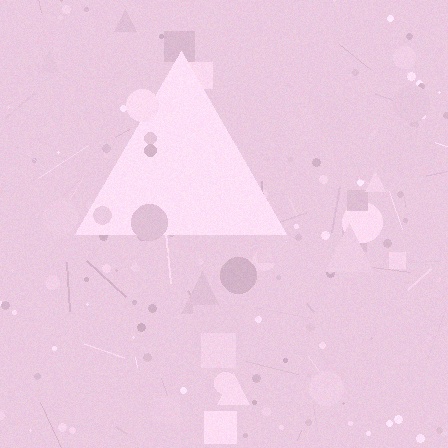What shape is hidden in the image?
A triangle is hidden in the image.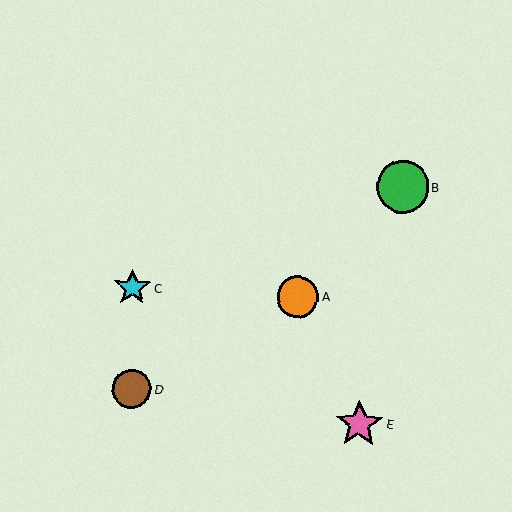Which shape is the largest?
The green circle (labeled B) is the largest.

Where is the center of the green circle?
The center of the green circle is at (403, 187).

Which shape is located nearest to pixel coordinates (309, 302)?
The orange circle (labeled A) at (298, 297) is nearest to that location.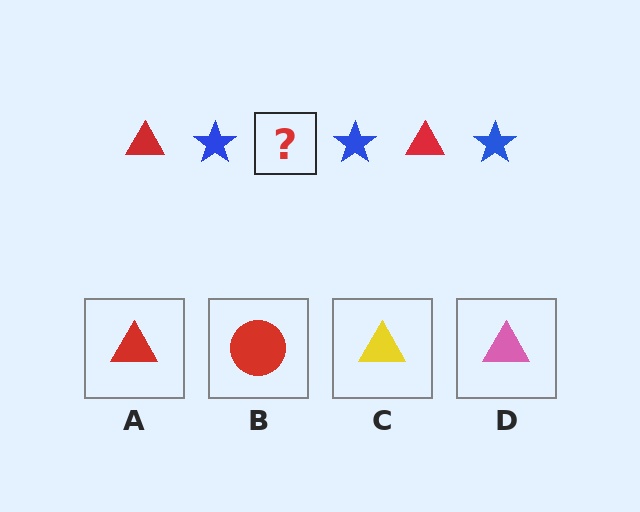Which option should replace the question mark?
Option A.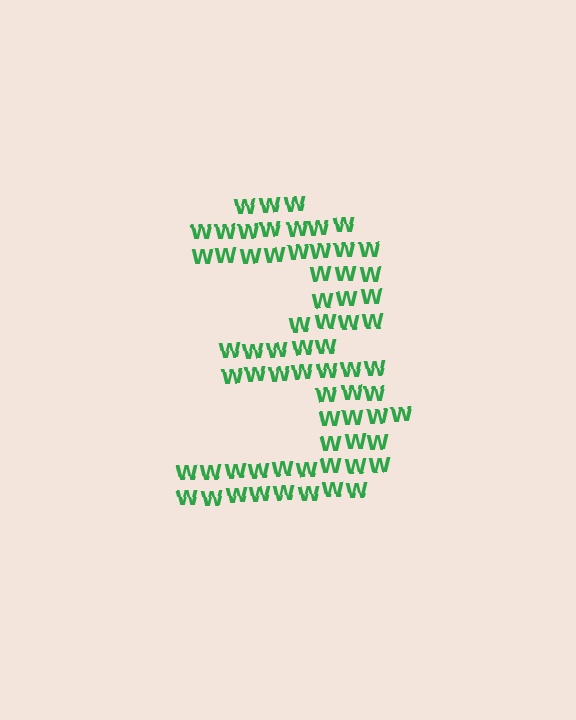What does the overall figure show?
The overall figure shows the digit 3.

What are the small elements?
The small elements are letter W's.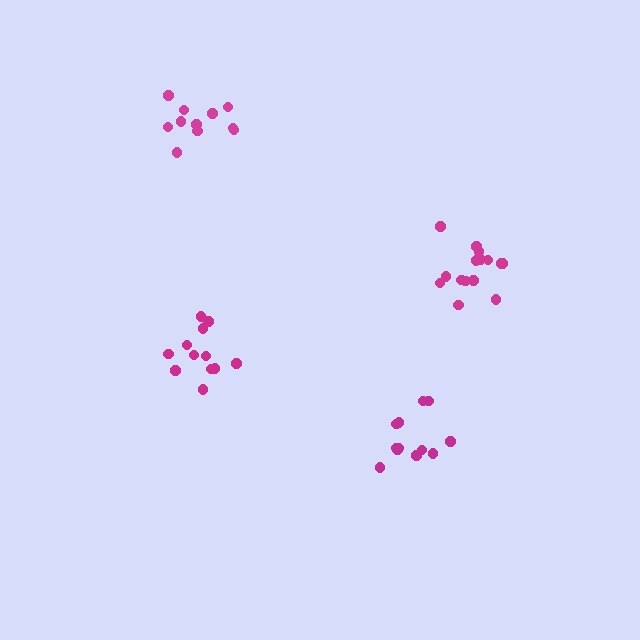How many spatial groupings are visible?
There are 4 spatial groupings.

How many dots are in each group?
Group 1: 12 dots, Group 2: 15 dots, Group 3: 12 dots, Group 4: 11 dots (50 total).